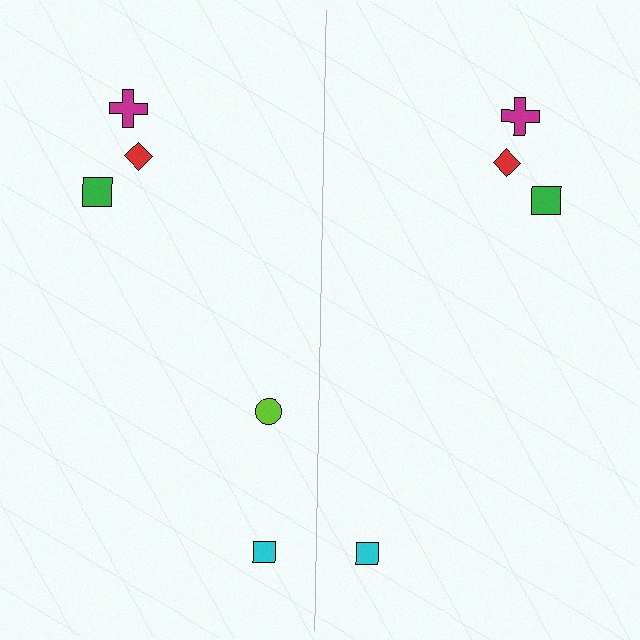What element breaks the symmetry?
A lime circle is missing from the right side.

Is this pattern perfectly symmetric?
No, the pattern is not perfectly symmetric. A lime circle is missing from the right side.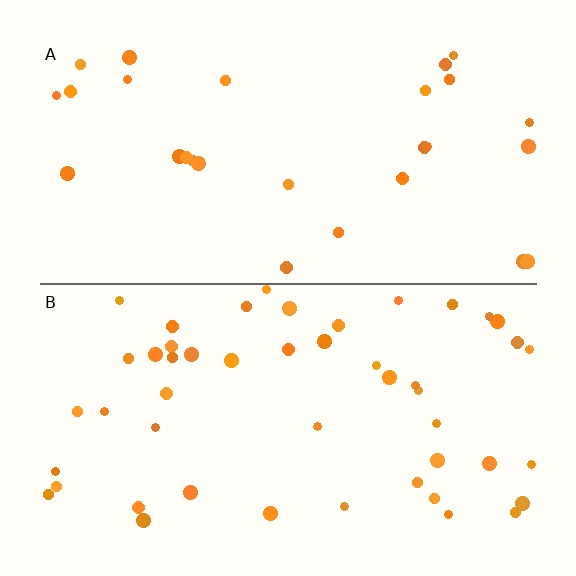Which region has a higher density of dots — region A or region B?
B (the bottom).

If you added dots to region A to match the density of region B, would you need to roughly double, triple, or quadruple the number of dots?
Approximately double.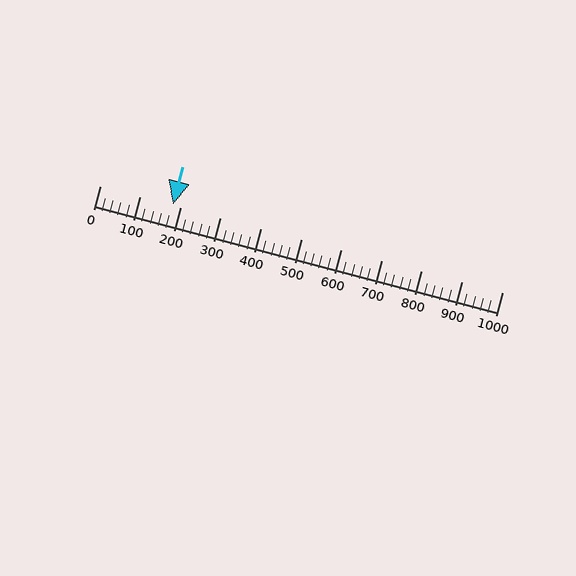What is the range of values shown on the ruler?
The ruler shows values from 0 to 1000.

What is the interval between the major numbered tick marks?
The major tick marks are spaced 100 units apart.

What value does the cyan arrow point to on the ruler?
The cyan arrow points to approximately 183.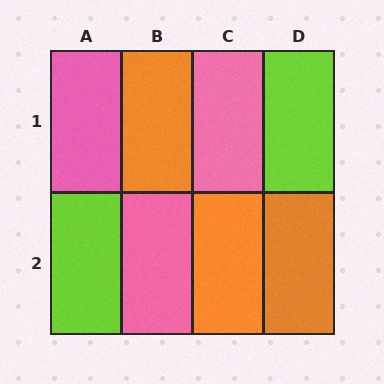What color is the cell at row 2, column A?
Lime.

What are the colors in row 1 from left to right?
Pink, orange, pink, lime.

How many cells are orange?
3 cells are orange.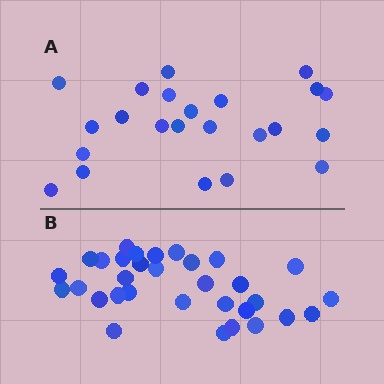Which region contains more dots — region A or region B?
Region B (the bottom region) has more dots.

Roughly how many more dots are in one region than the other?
Region B has roughly 8 or so more dots than region A.